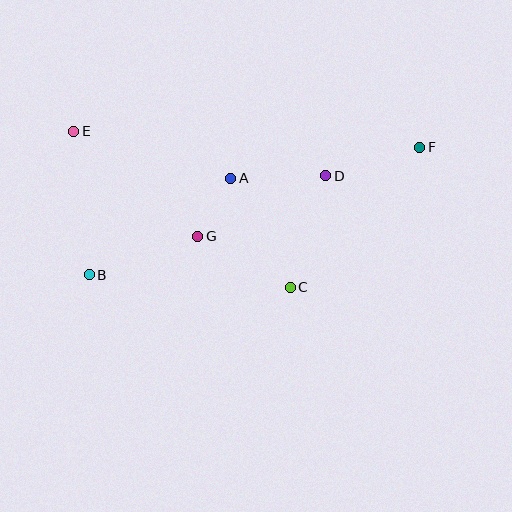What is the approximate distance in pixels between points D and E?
The distance between D and E is approximately 256 pixels.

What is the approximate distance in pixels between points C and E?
The distance between C and E is approximately 266 pixels.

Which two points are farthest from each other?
Points B and F are farthest from each other.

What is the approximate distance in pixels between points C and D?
The distance between C and D is approximately 117 pixels.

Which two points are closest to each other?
Points A and G are closest to each other.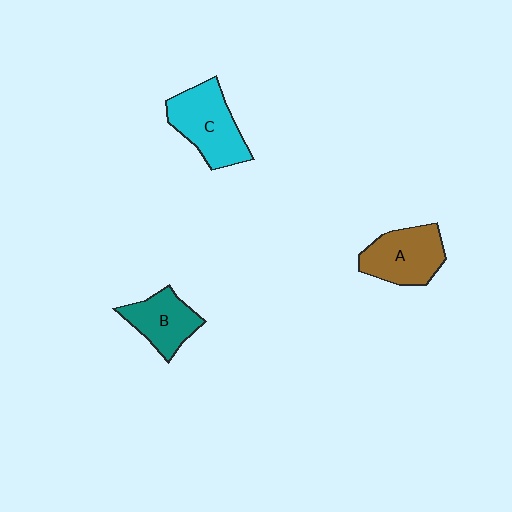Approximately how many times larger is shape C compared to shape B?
Approximately 1.4 times.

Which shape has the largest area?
Shape C (cyan).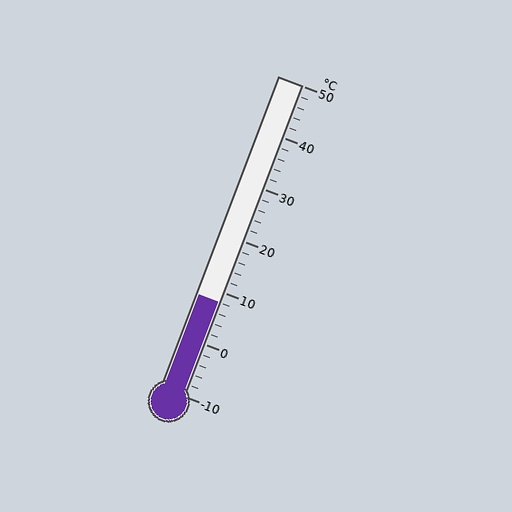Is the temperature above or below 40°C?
The temperature is below 40°C.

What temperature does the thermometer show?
The thermometer shows approximately 8°C.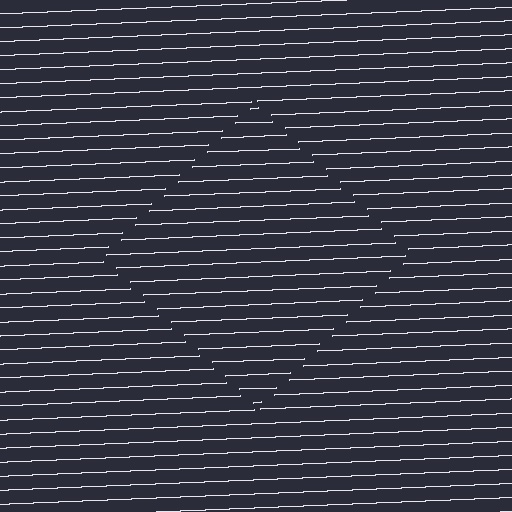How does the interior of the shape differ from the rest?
The interior of the shape contains the same grating, shifted by half a period — the contour is defined by the phase discontinuity where line-ends from the inner and outer gratings abut.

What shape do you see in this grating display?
An illusory square. The interior of the shape contains the same grating, shifted by half a period — the contour is defined by the phase discontinuity where line-ends from the inner and outer gratings abut.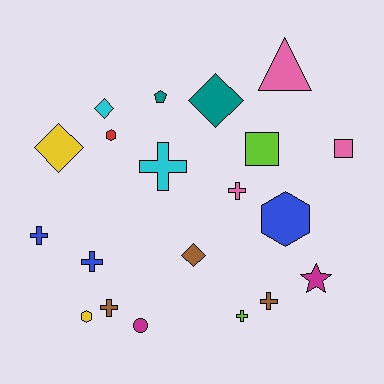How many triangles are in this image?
There is 1 triangle.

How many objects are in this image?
There are 20 objects.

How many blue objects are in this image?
There are 3 blue objects.